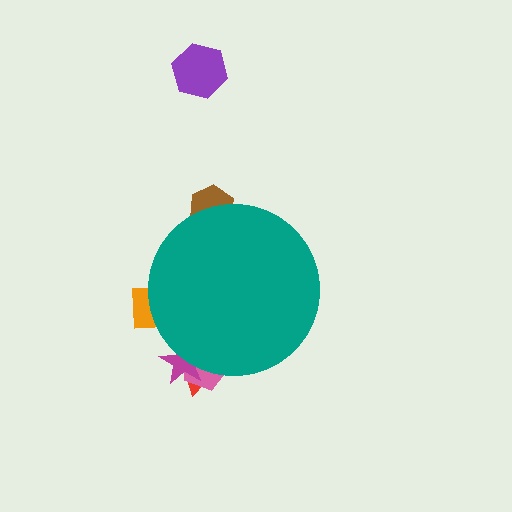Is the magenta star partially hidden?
Yes, the magenta star is partially hidden behind the teal circle.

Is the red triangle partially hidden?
Yes, the red triangle is partially hidden behind the teal circle.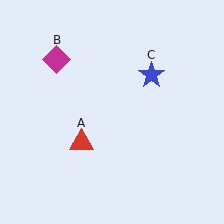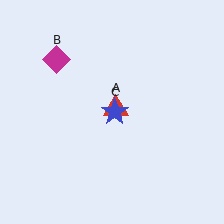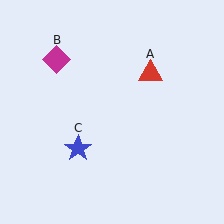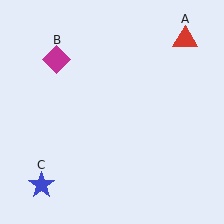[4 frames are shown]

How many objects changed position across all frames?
2 objects changed position: red triangle (object A), blue star (object C).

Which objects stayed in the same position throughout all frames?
Magenta diamond (object B) remained stationary.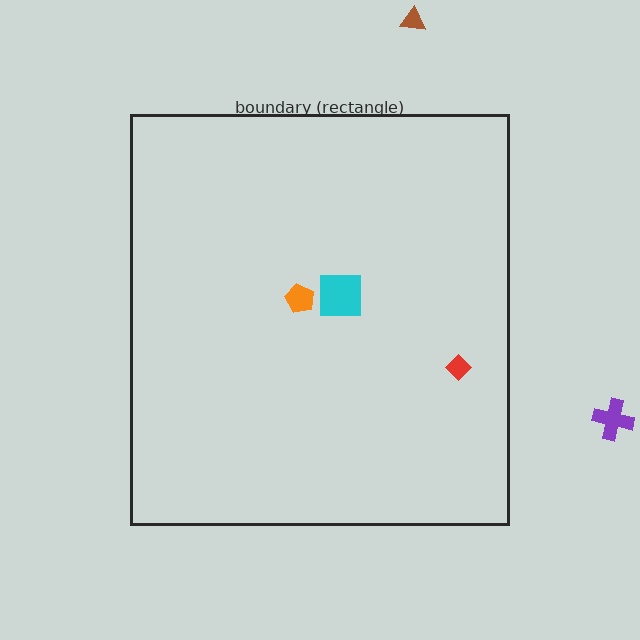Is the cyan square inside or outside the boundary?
Inside.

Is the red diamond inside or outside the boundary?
Inside.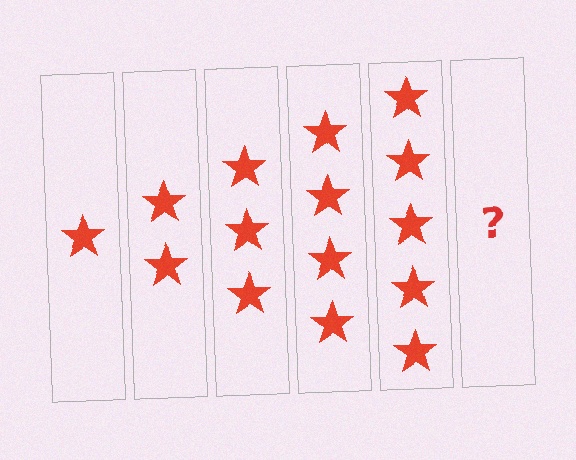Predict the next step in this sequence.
The next step is 6 stars.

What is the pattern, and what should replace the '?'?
The pattern is that each step adds one more star. The '?' should be 6 stars.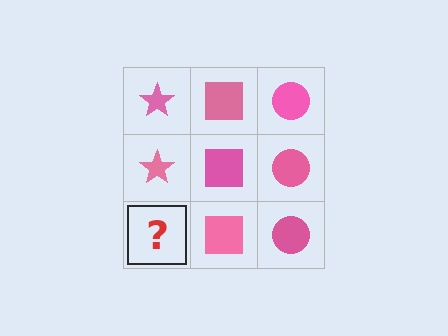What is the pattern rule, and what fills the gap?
The rule is that each column has a consistent shape. The gap should be filled with a pink star.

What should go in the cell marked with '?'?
The missing cell should contain a pink star.